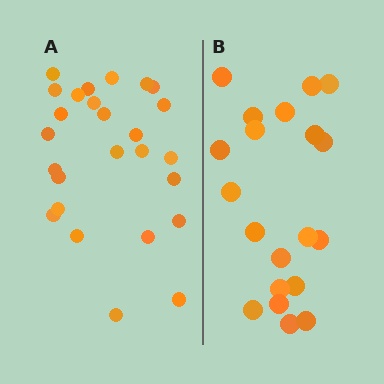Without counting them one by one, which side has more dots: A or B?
Region A (the left region) has more dots.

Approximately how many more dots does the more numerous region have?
Region A has about 6 more dots than region B.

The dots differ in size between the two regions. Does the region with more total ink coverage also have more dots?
No. Region B has more total ink coverage because its dots are larger, but region A actually contains more individual dots. Total area can be misleading — the number of items is what matters here.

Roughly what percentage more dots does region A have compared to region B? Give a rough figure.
About 30% more.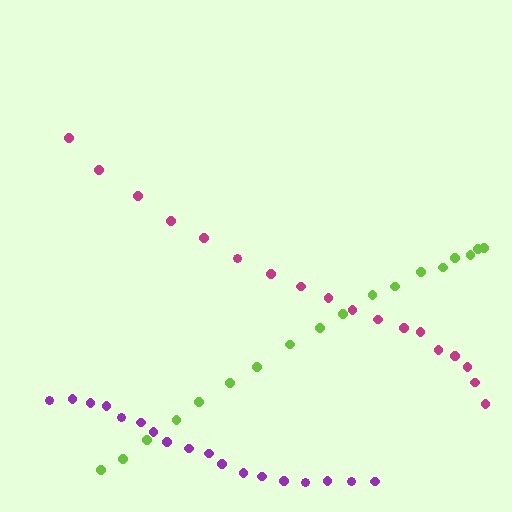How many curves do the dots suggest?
There are 3 distinct paths.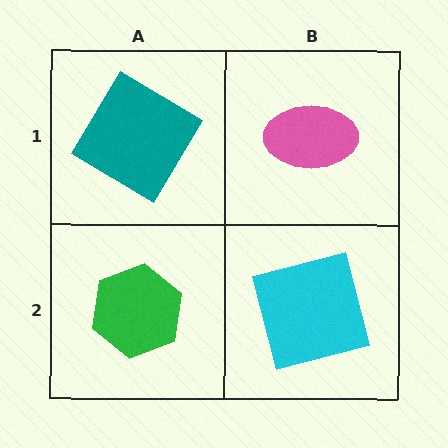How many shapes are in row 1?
2 shapes.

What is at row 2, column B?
A cyan square.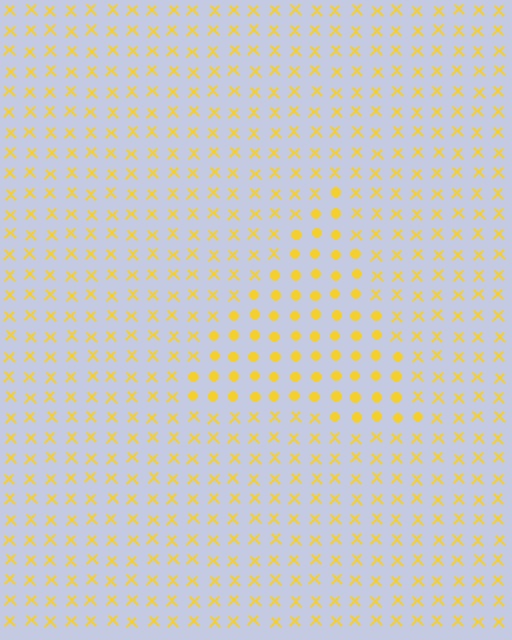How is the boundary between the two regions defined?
The boundary is defined by a change in element shape: circles inside vs. X marks outside. All elements share the same color and spacing.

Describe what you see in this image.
The image is filled with small yellow elements arranged in a uniform grid. A triangle-shaped region contains circles, while the surrounding area contains X marks. The boundary is defined purely by the change in element shape.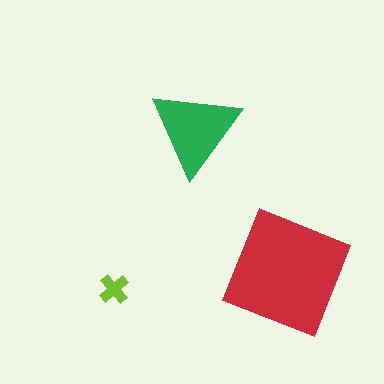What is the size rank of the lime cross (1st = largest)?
3rd.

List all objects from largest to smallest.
The red square, the green triangle, the lime cross.